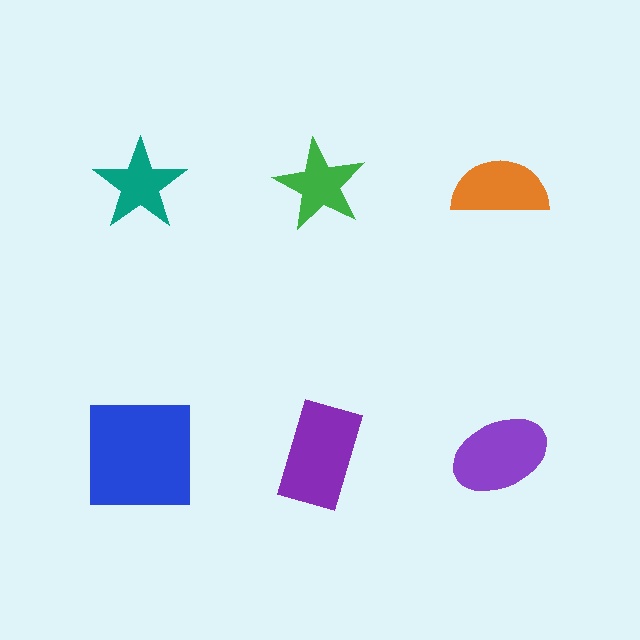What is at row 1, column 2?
A green star.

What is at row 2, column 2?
A purple rectangle.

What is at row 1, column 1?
A teal star.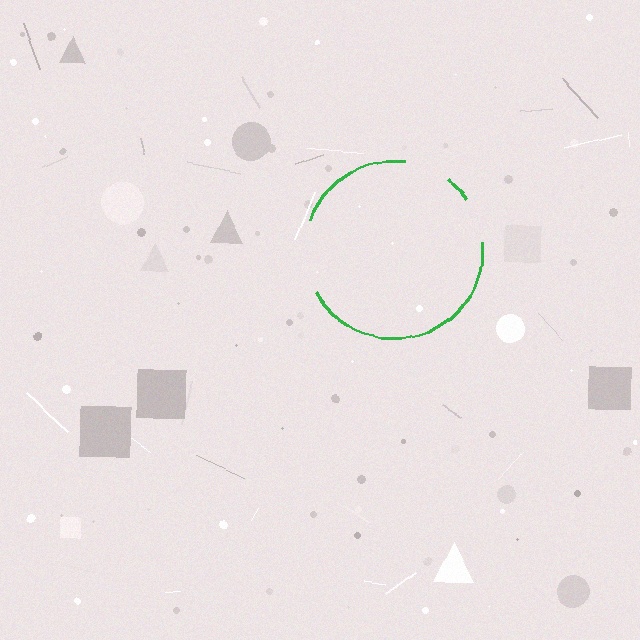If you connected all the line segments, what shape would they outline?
They would outline a circle.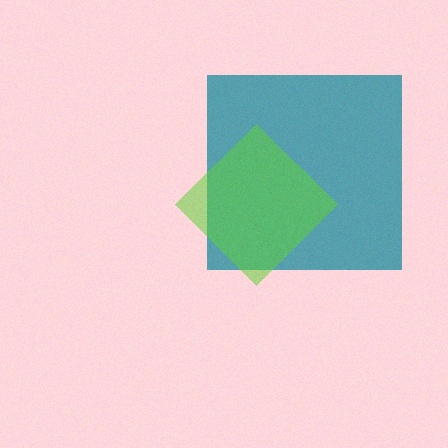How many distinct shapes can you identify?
There are 2 distinct shapes: a teal square, a lime diamond.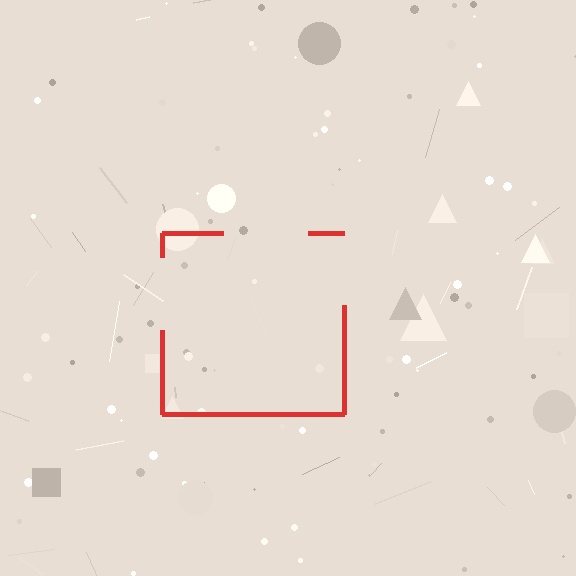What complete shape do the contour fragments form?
The contour fragments form a square.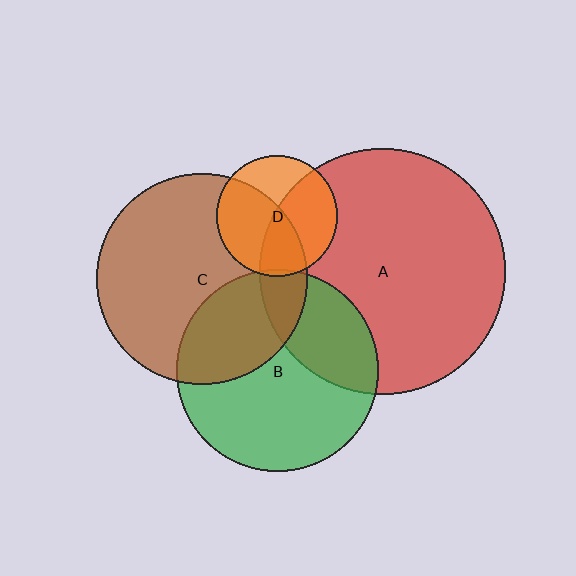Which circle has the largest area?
Circle A (red).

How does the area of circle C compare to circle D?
Approximately 3.1 times.